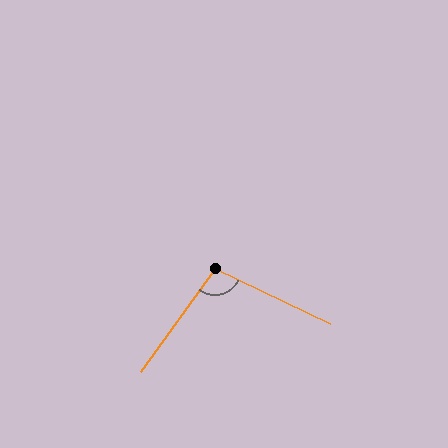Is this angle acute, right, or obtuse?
It is obtuse.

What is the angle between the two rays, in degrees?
Approximately 100 degrees.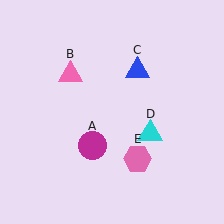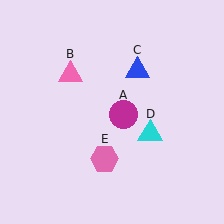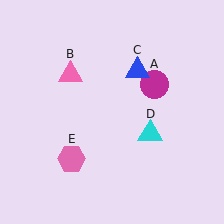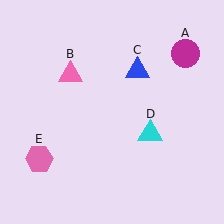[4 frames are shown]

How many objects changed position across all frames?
2 objects changed position: magenta circle (object A), pink hexagon (object E).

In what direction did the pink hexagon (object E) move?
The pink hexagon (object E) moved left.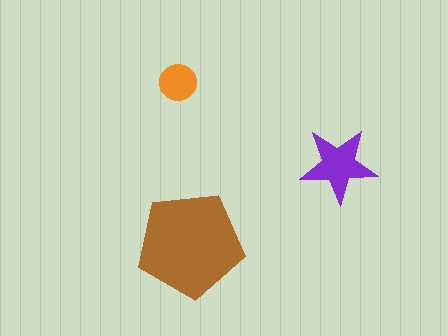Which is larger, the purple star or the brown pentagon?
The brown pentagon.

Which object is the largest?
The brown pentagon.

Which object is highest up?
The orange circle is topmost.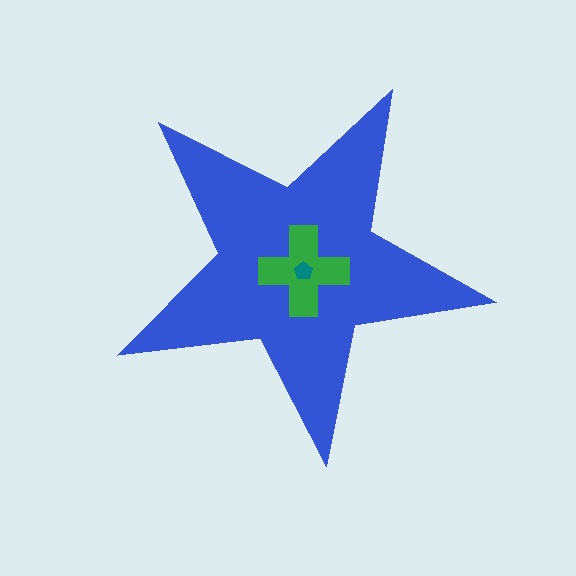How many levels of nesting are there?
3.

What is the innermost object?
The teal pentagon.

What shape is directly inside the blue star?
The green cross.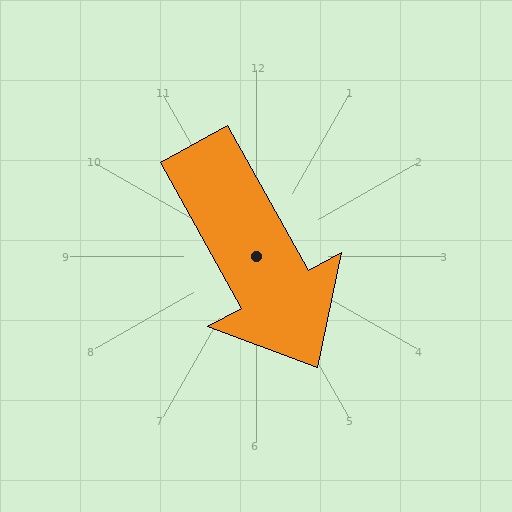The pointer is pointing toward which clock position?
Roughly 5 o'clock.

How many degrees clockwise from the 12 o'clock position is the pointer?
Approximately 151 degrees.